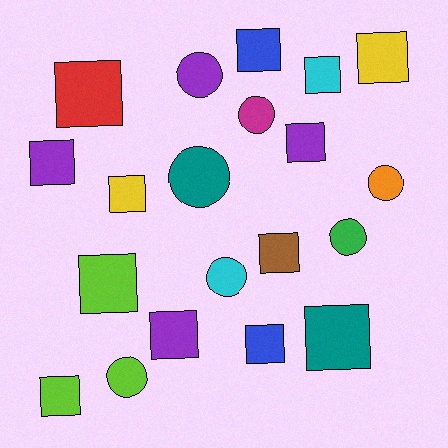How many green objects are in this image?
There is 1 green object.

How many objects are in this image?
There are 20 objects.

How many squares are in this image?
There are 13 squares.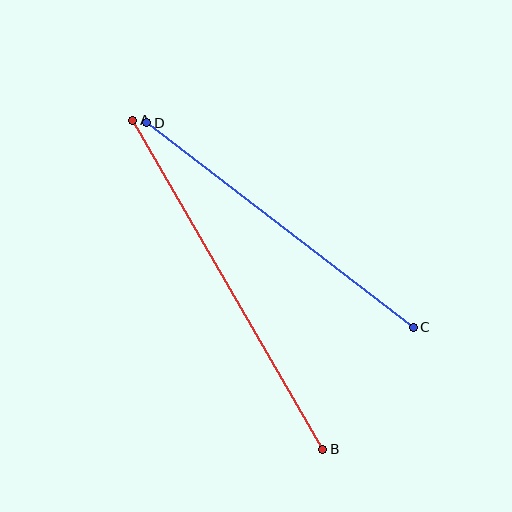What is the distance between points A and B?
The distance is approximately 380 pixels.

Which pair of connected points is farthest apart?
Points A and B are farthest apart.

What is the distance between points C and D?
The distance is approximately 336 pixels.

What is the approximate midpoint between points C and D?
The midpoint is at approximately (280, 225) pixels.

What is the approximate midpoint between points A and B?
The midpoint is at approximately (228, 285) pixels.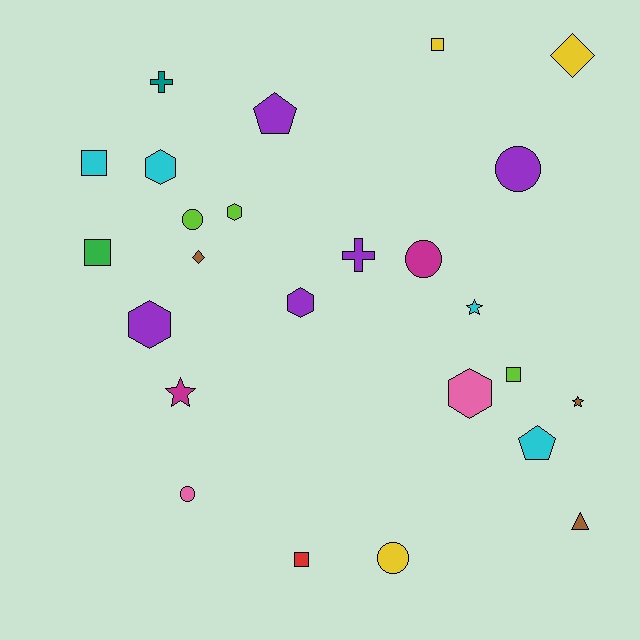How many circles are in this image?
There are 5 circles.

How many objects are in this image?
There are 25 objects.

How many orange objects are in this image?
There are no orange objects.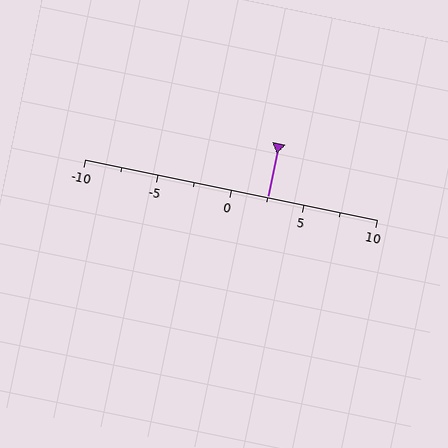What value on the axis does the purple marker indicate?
The marker indicates approximately 2.5.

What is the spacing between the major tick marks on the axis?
The major ticks are spaced 5 apart.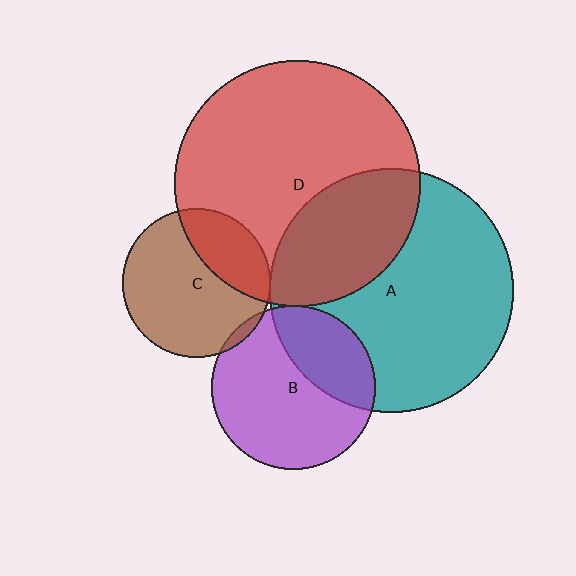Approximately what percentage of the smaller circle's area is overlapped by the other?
Approximately 30%.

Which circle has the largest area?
Circle D (red).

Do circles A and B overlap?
Yes.